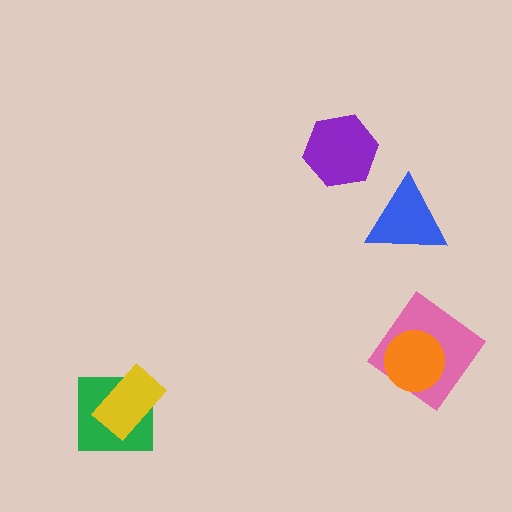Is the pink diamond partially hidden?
Yes, it is partially covered by another shape.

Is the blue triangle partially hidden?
No, no other shape covers it.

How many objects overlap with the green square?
1 object overlaps with the green square.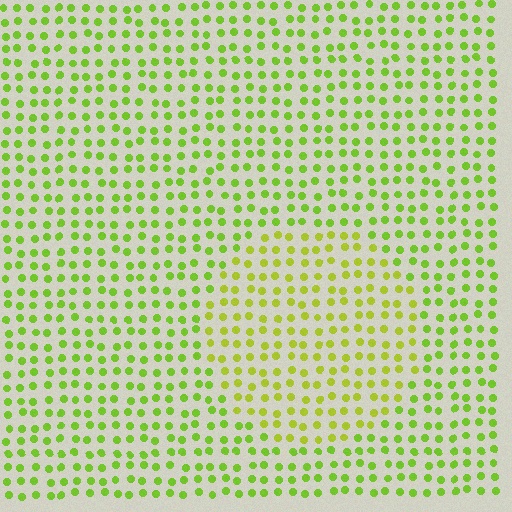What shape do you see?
I see a circle.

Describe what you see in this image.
The image is filled with small lime elements in a uniform arrangement. A circle-shaped region is visible where the elements are tinted to a slightly different hue, forming a subtle color boundary.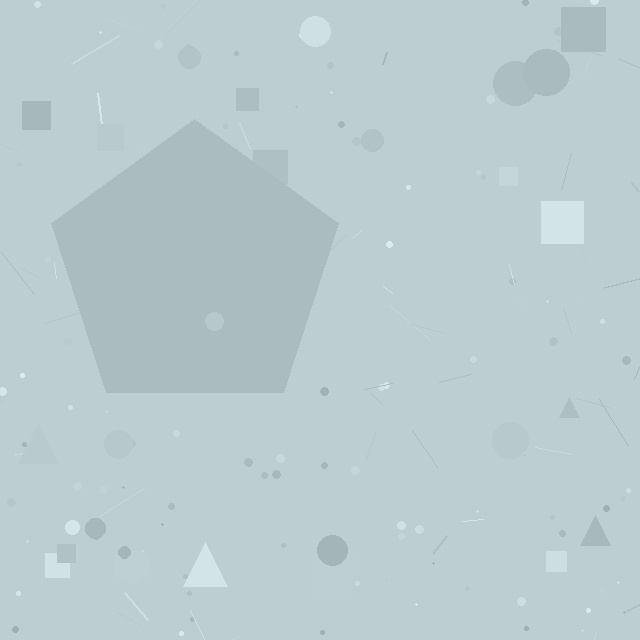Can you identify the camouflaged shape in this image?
The camouflaged shape is a pentagon.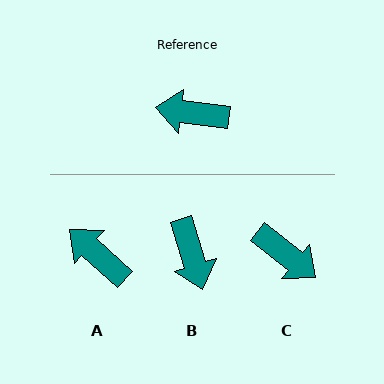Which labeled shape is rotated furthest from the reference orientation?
C, about 149 degrees away.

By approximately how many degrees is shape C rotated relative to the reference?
Approximately 149 degrees counter-clockwise.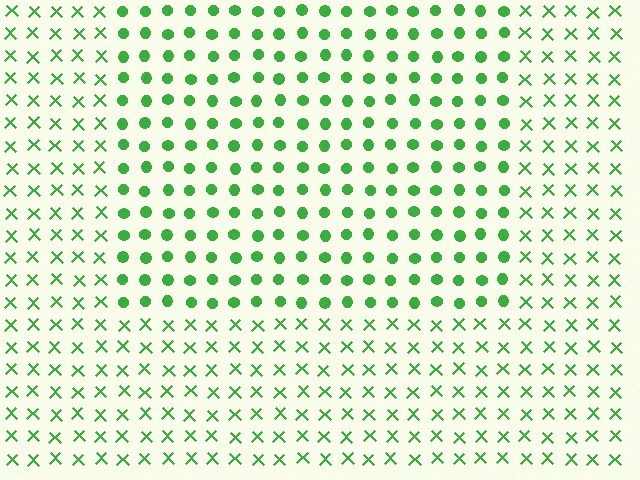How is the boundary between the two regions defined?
The boundary is defined by a change in element shape: circles inside vs. X marks outside. All elements share the same color and spacing.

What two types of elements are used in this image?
The image uses circles inside the rectangle region and X marks outside it.